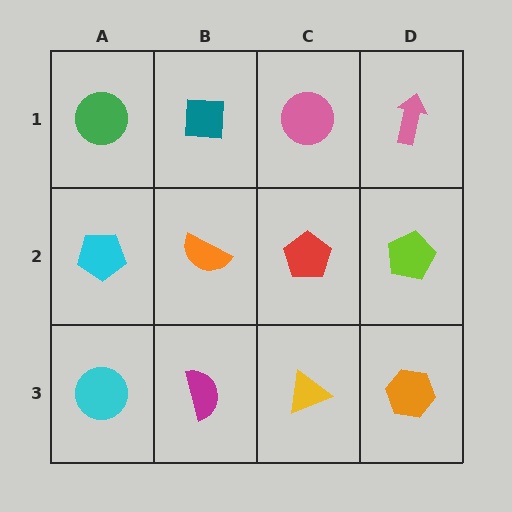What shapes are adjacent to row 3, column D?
A lime pentagon (row 2, column D), a yellow triangle (row 3, column C).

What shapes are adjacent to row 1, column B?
An orange semicircle (row 2, column B), a green circle (row 1, column A), a pink circle (row 1, column C).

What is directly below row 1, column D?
A lime pentagon.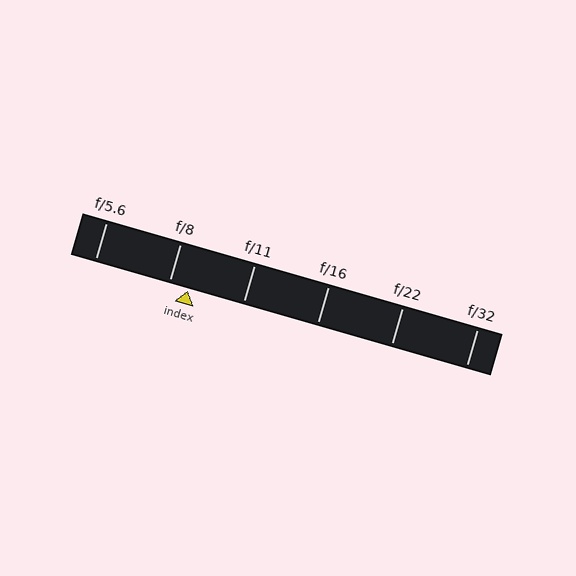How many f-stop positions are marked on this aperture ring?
There are 6 f-stop positions marked.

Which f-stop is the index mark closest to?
The index mark is closest to f/8.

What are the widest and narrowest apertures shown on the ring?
The widest aperture shown is f/5.6 and the narrowest is f/32.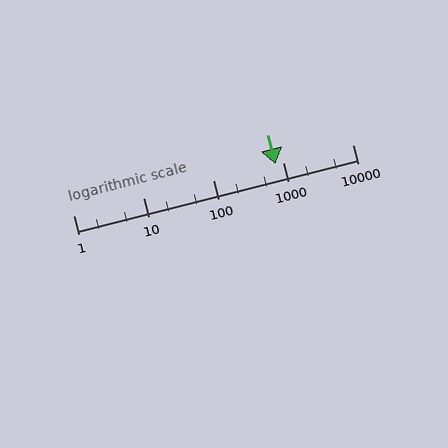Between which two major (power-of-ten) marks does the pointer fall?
The pointer is between 100 and 1000.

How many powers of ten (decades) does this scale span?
The scale spans 4 decades, from 1 to 10000.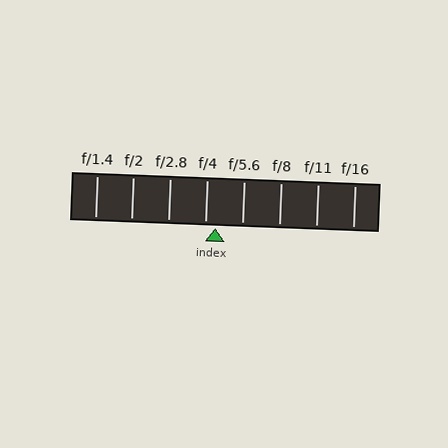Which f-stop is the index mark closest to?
The index mark is closest to f/4.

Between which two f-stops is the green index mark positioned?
The index mark is between f/4 and f/5.6.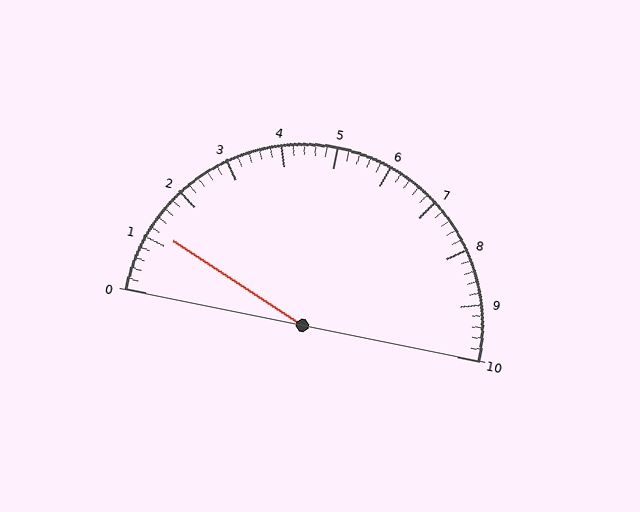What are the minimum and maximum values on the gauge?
The gauge ranges from 0 to 10.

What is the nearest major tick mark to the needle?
The nearest major tick mark is 1.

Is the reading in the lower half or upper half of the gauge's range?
The reading is in the lower half of the range (0 to 10).